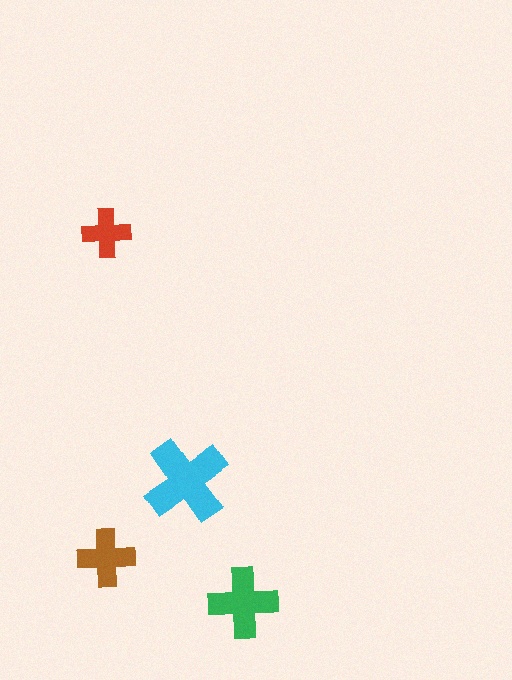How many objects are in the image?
There are 4 objects in the image.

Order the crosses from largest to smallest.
the cyan one, the green one, the brown one, the red one.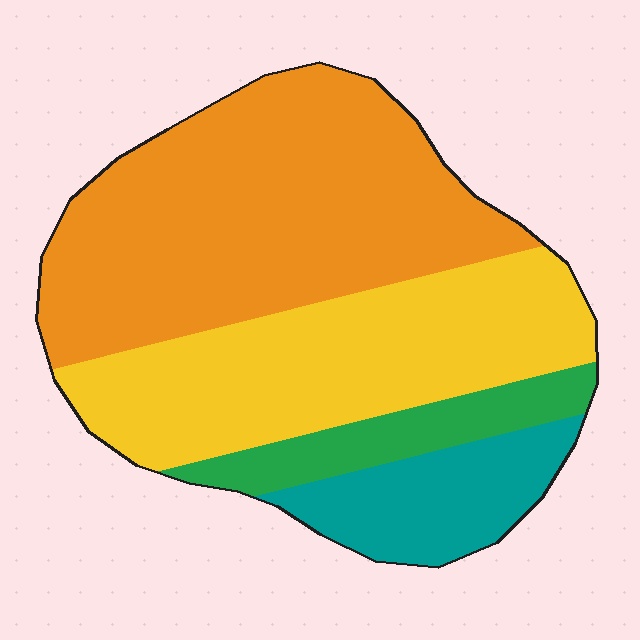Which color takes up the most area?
Orange, at roughly 45%.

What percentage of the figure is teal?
Teal covers around 15% of the figure.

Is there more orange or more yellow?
Orange.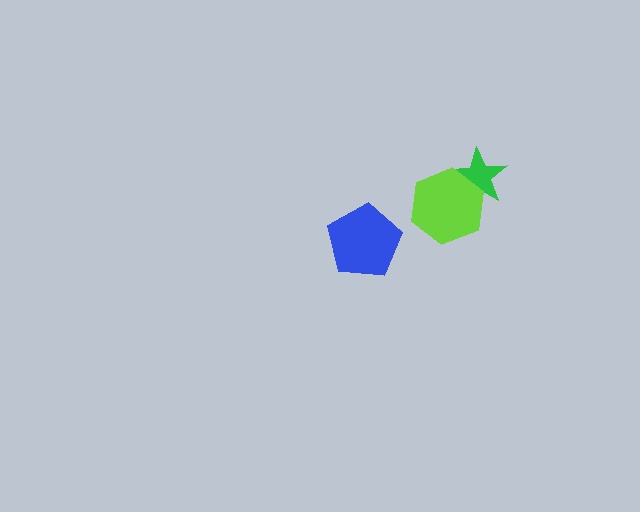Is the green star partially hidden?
Yes, it is partially covered by another shape.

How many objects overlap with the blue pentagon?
0 objects overlap with the blue pentagon.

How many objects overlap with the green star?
1 object overlaps with the green star.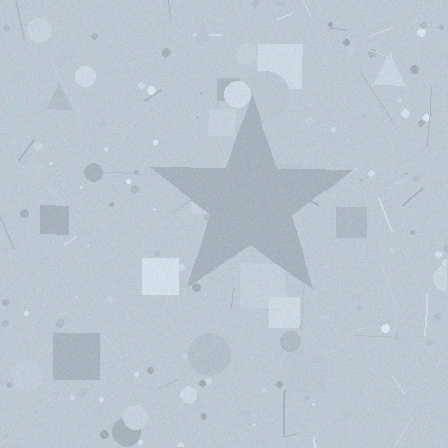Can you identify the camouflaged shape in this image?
The camouflaged shape is a star.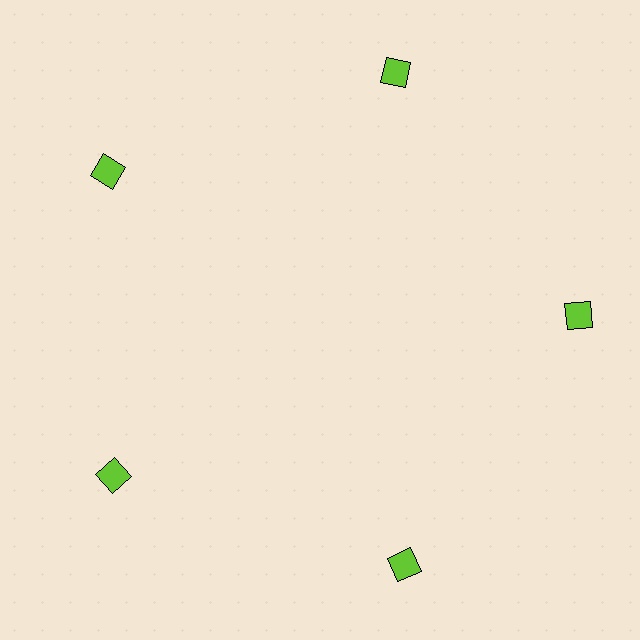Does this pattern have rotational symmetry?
Yes, this pattern has 5-fold rotational symmetry. It looks the same after rotating 72 degrees around the center.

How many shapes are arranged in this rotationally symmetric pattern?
There are 5 shapes, arranged in 5 groups of 1.